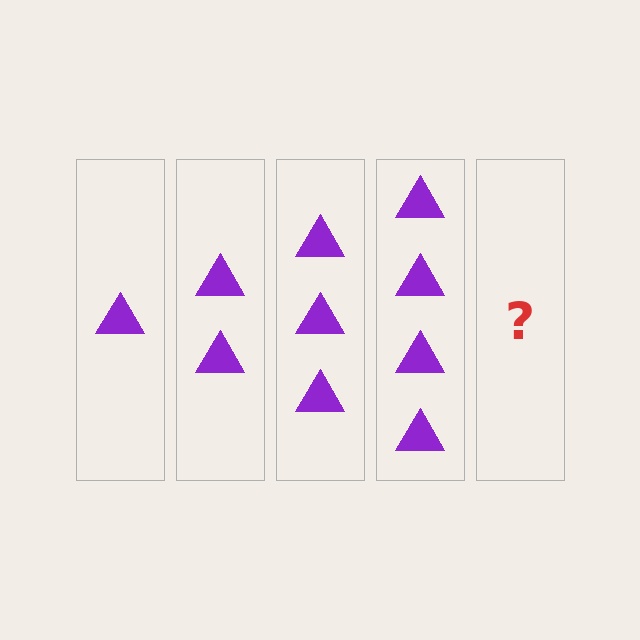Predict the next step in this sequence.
The next step is 5 triangles.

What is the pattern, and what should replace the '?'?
The pattern is that each step adds one more triangle. The '?' should be 5 triangles.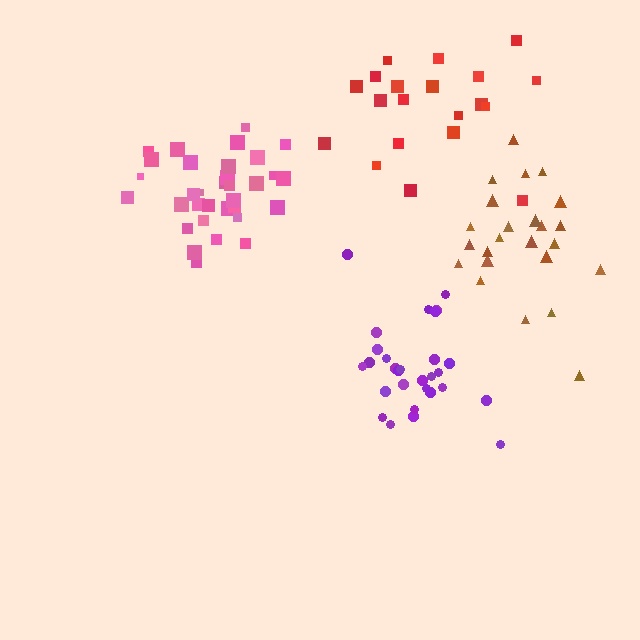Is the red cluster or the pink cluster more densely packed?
Pink.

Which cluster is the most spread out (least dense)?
Red.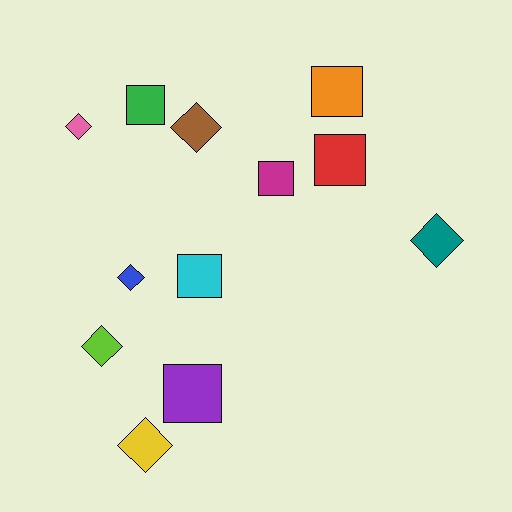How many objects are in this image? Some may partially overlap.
There are 12 objects.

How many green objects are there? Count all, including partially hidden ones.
There is 1 green object.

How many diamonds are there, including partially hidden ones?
There are 6 diamonds.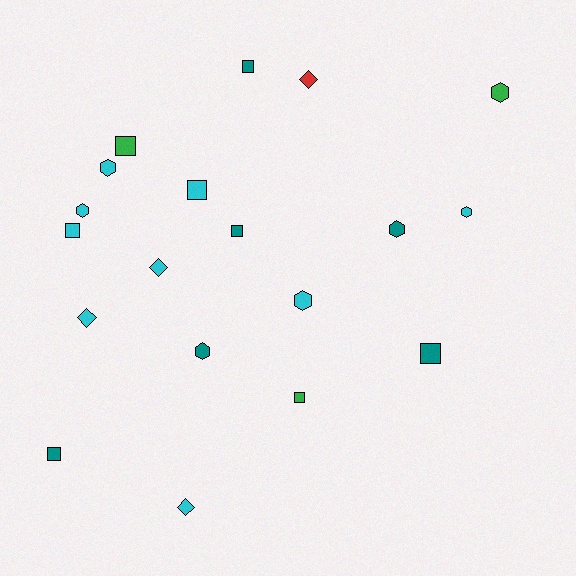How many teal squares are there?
There are 4 teal squares.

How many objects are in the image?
There are 19 objects.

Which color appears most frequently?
Cyan, with 9 objects.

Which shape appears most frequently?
Square, with 8 objects.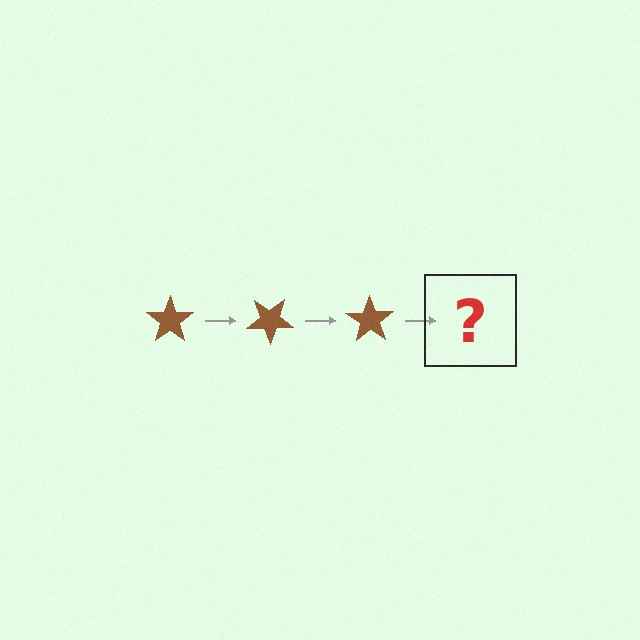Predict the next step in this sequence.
The next step is a brown star rotated 105 degrees.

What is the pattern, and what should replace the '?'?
The pattern is that the star rotates 35 degrees each step. The '?' should be a brown star rotated 105 degrees.